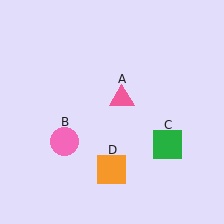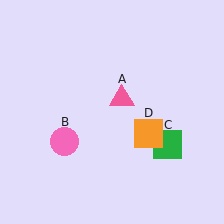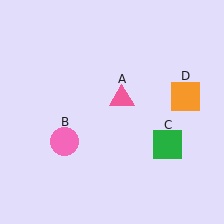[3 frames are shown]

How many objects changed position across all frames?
1 object changed position: orange square (object D).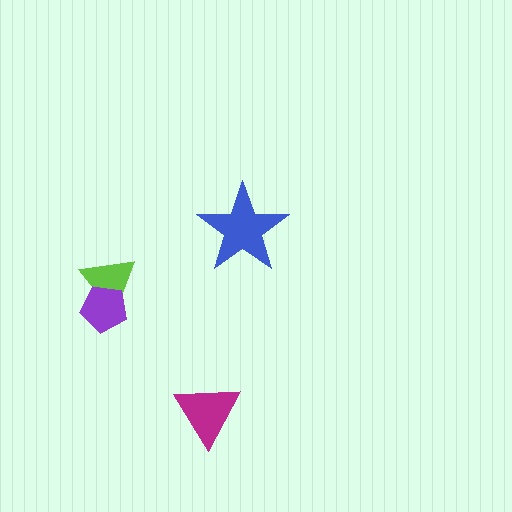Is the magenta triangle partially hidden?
No, no other shape covers it.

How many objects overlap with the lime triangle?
1 object overlaps with the lime triangle.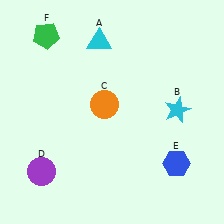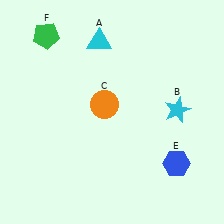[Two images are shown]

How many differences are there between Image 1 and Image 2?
There is 1 difference between the two images.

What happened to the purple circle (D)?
The purple circle (D) was removed in Image 2. It was in the bottom-left area of Image 1.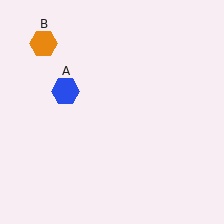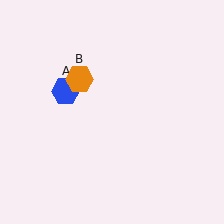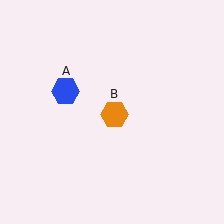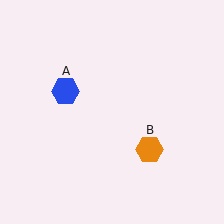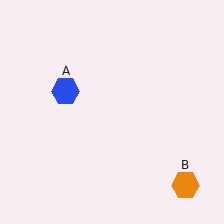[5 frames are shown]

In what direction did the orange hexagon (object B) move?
The orange hexagon (object B) moved down and to the right.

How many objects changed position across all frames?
1 object changed position: orange hexagon (object B).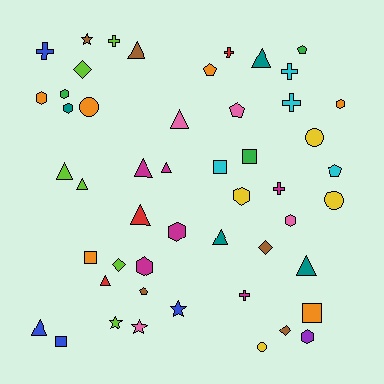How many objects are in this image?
There are 50 objects.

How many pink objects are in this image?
There are 4 pink objects.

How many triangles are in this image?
There are 12 triangles.